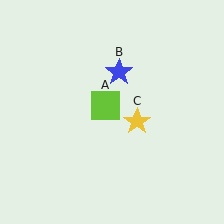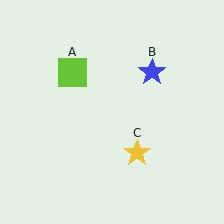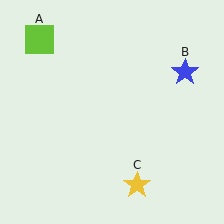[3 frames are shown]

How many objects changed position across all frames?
3 objects changed position: lime square (object A), blue star (object B), yellow star (object C).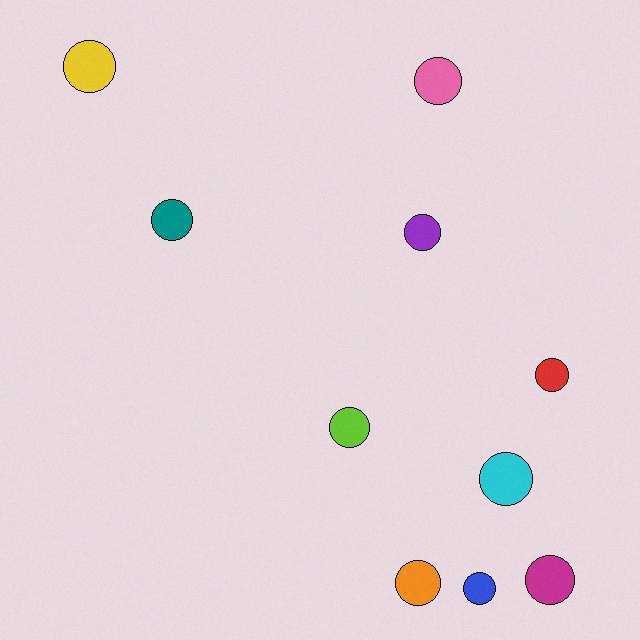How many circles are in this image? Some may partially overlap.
There are 10 circles.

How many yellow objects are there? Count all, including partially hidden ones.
There is 1 yellow object.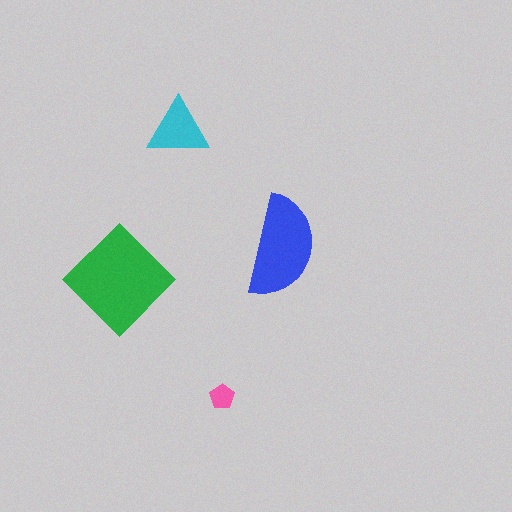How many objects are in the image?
There are 4 objects in the image.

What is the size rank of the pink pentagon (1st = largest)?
4th.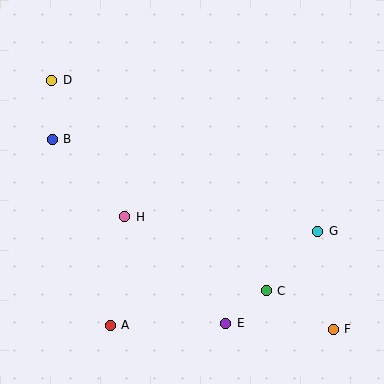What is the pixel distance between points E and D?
The distance between E and D is 299 pixels.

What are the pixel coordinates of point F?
Point F is at (333, 329).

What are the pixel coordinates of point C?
Point C is at (266, 291).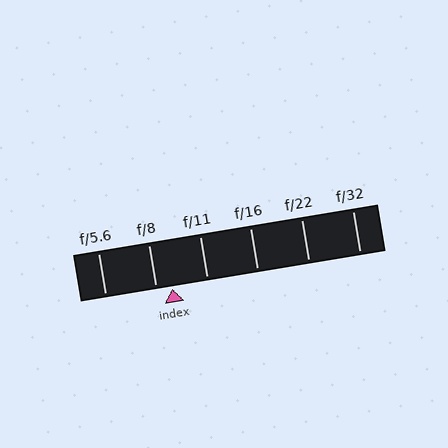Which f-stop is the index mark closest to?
The index mark is closest to f/8.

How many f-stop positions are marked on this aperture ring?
There are 6 f-stop positions marked.